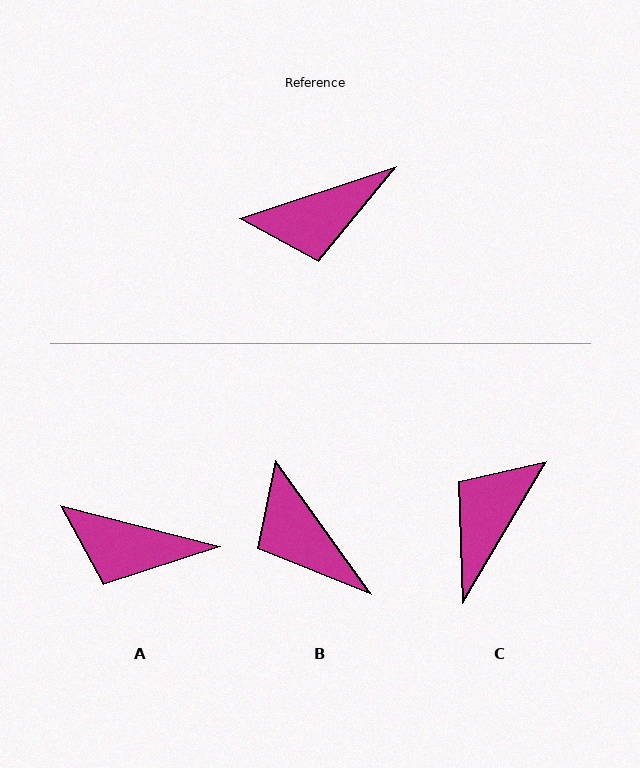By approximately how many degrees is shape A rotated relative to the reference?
Approximately 33 degrees clockwise.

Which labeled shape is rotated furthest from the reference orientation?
C, about 139 degrees away.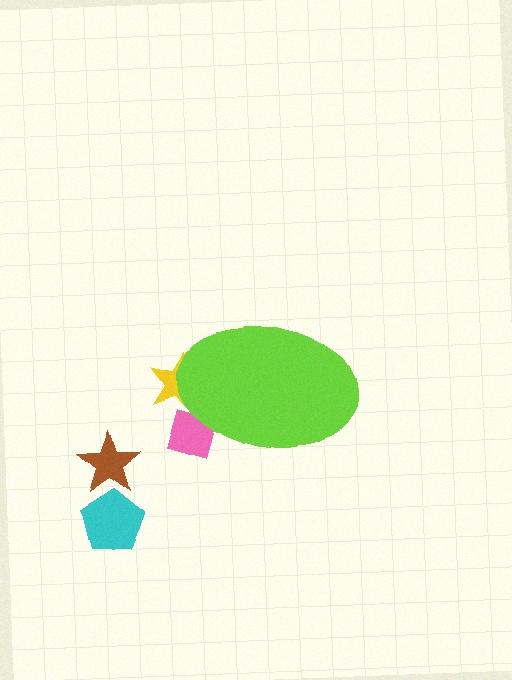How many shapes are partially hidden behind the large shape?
2 shapes are partially hidden.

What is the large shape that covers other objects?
A lime ellipse.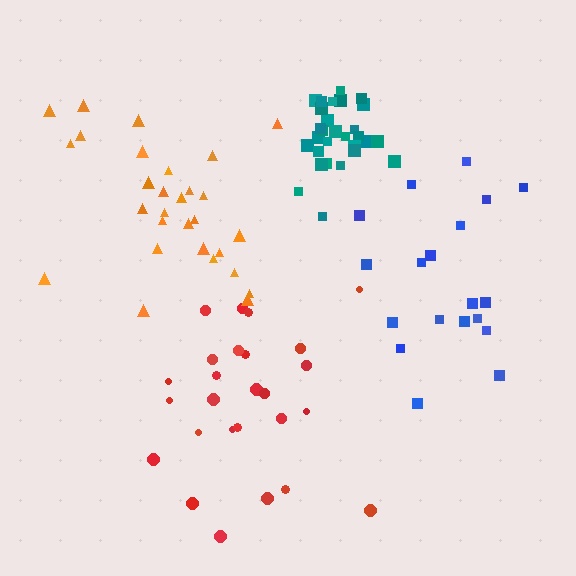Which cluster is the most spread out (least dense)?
Blue.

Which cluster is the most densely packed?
Teal.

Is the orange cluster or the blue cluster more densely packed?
Orange.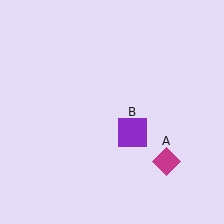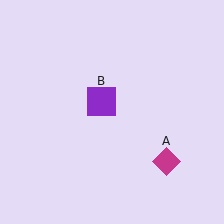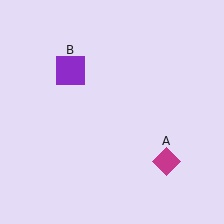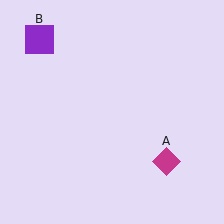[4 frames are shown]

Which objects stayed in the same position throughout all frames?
Magenta diamond (object A) remained stationary.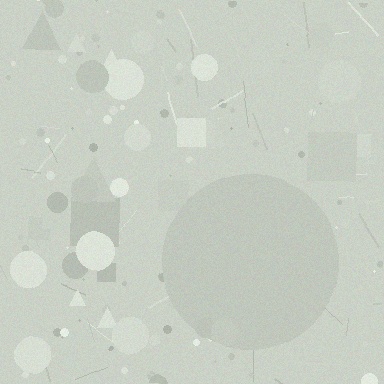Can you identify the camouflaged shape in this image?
The camouflaged shape is a circle.